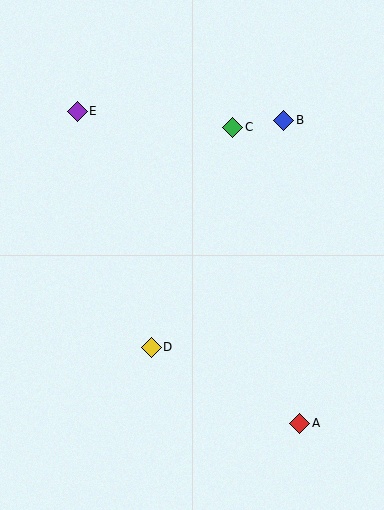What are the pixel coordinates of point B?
Point B is at (284, 120).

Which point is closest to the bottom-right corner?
Point A is closest to the bottom-right corner.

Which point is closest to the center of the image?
Point D at (151, 347) is closest to the center.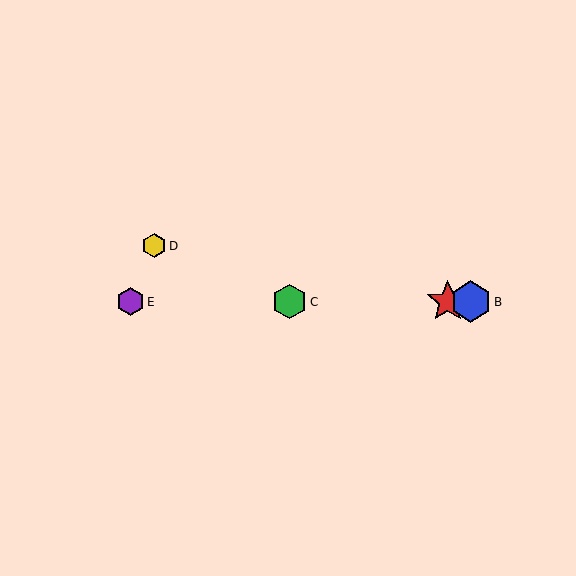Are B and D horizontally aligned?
No, B is at y≈302 and D is at y≈246.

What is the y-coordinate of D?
Object D is at y≈246.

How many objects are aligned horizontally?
4 objects (A, B, C, E) are aligned horizontally.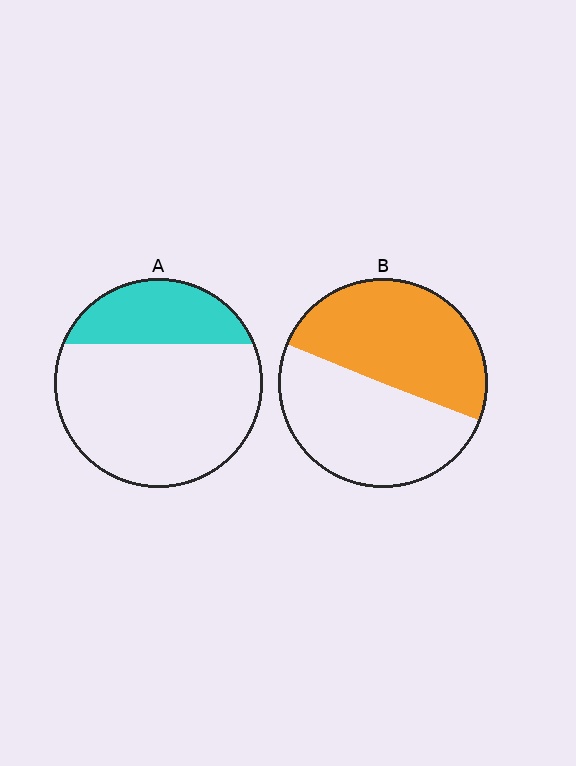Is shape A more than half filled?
No.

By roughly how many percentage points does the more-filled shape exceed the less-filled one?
By roughly 25 percentage points (B over A).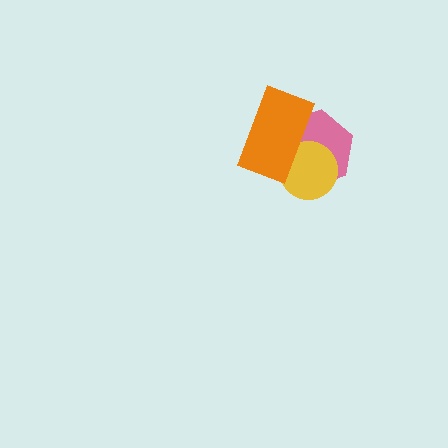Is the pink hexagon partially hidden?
Yes, it is partially covered by another shape.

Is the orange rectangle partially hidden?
No, no other shape covers it.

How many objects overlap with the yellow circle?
2 objects overlap with the yellow circle.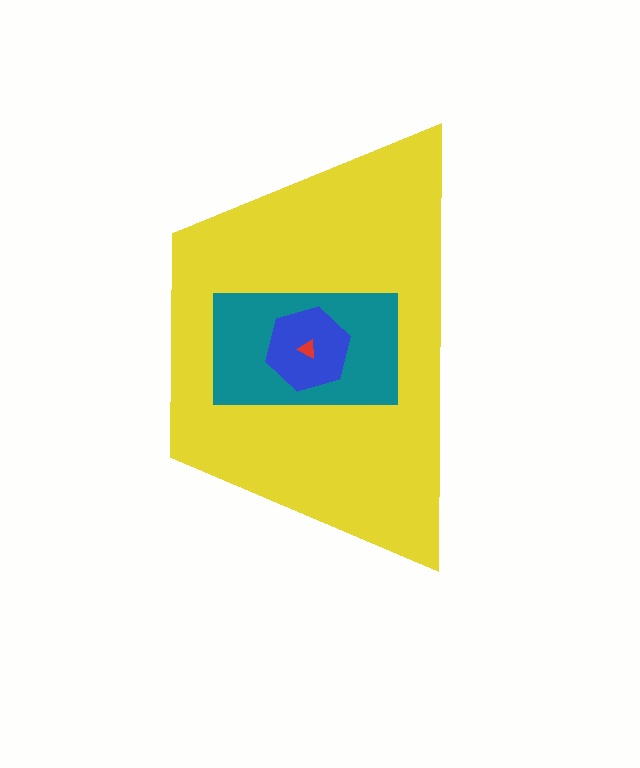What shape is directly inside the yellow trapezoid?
The teal rectangle.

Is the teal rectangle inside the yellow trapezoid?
Yes.